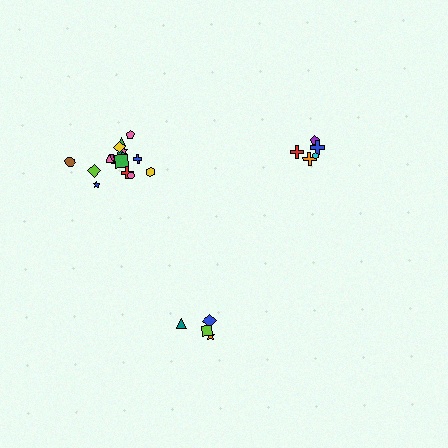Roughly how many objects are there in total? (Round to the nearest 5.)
Roughly 25 objects in total.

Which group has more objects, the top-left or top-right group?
The top-left group.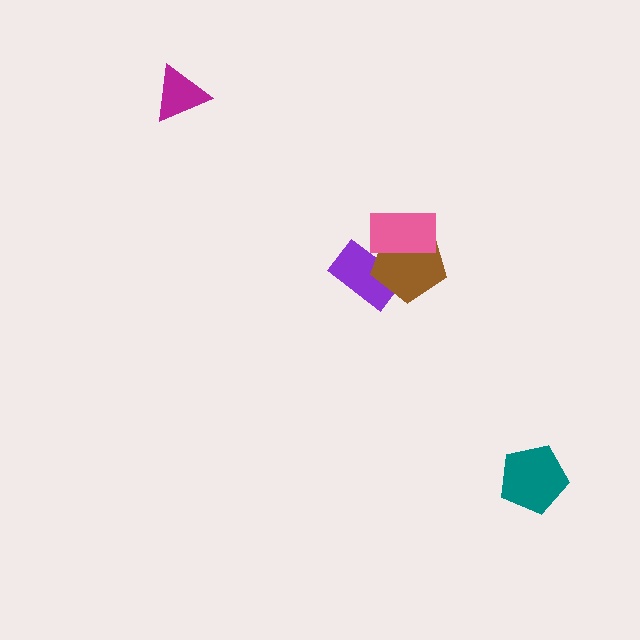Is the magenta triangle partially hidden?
No, no other shape covers it.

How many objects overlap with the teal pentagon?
0 objects overlap with the teal pentagon.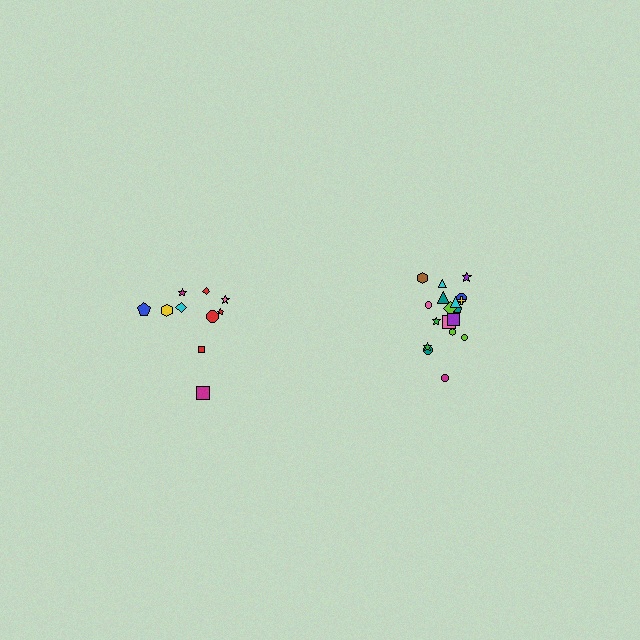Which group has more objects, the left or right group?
The right group.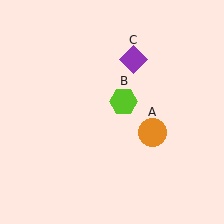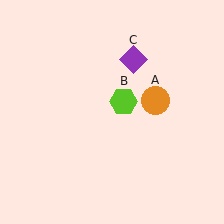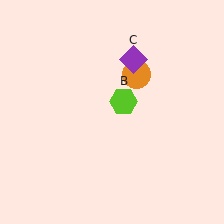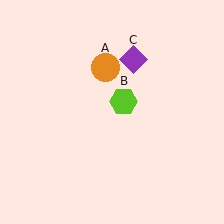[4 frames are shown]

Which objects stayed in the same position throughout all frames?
Lime hexagon (object B) and purple diamond (object C) remained stationary.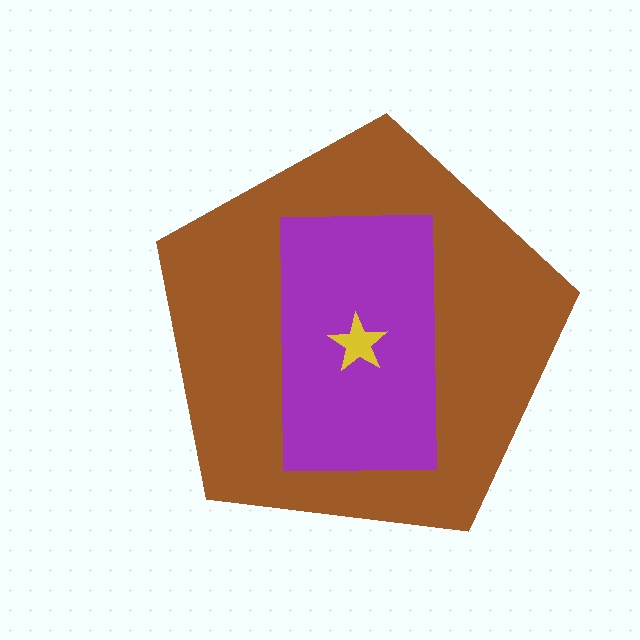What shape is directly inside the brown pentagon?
The purple rectangle.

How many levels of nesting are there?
3.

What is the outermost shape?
The brown pentagon.